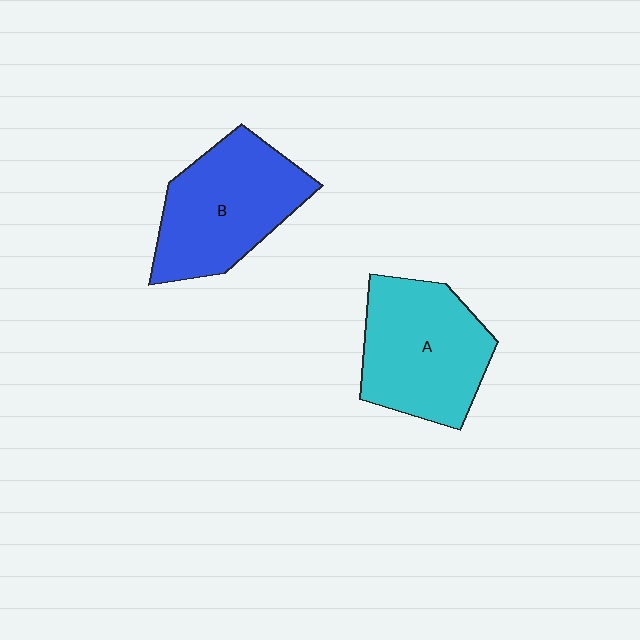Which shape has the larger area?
Shape B (blue).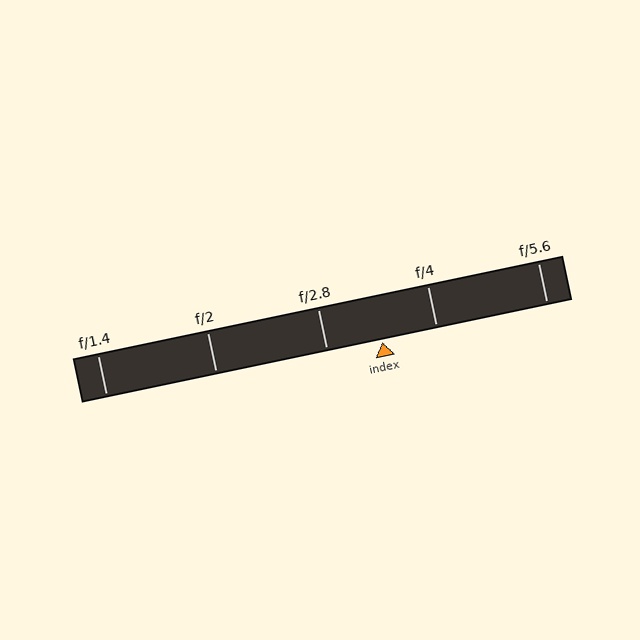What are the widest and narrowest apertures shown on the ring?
The widest aperture shown is f/1.4 and the narrowest is f/5.6.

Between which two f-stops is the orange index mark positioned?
The index mark is between f/2.8 and f/4.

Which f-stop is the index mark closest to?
The index mark is closest to f/4.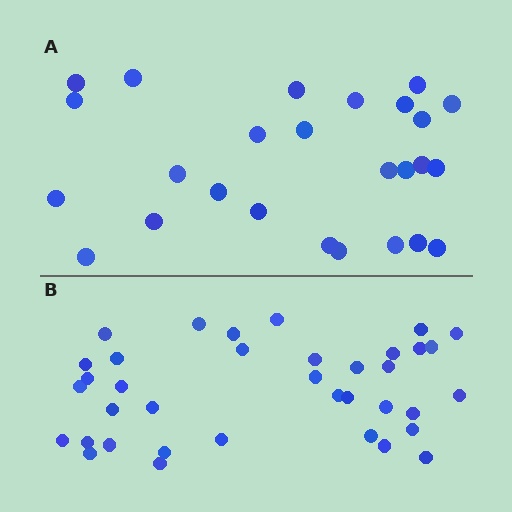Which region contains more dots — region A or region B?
Region B (the bottom region) has more dots.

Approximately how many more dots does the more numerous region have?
Region B has roughly 12 or so more dots than region A.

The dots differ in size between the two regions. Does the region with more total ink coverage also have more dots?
No. Region A has more total ink coverage because its dots are larger, but region B actually contains more individual dots. Total area can be misleading — the number of items is what matters here.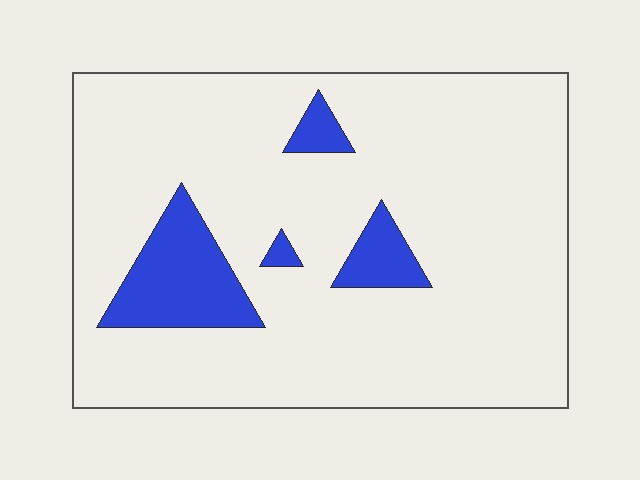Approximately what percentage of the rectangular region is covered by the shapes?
Approximately 10%.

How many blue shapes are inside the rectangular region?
4.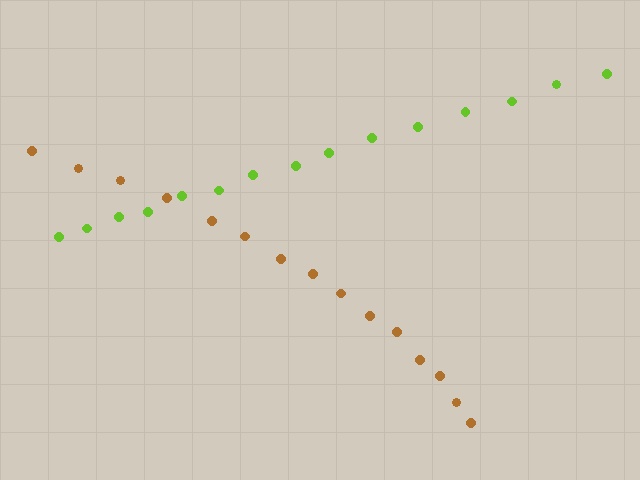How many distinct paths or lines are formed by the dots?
There are 2 distinct paths.